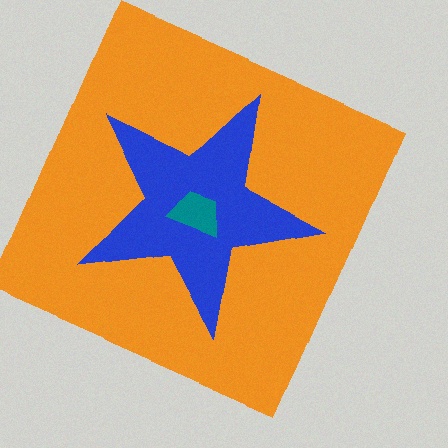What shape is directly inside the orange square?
The blue star.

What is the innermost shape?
The teal trapezoid.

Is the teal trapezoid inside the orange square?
Yes.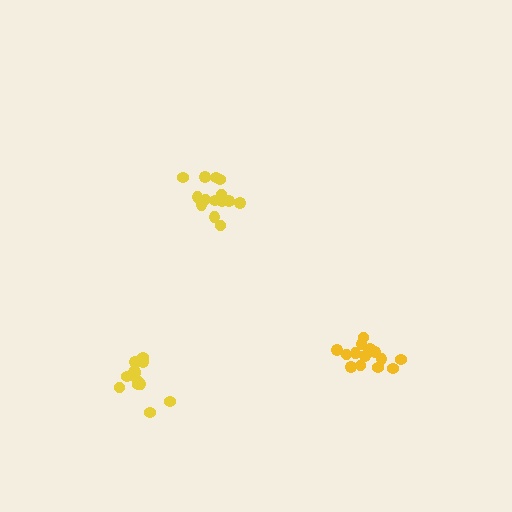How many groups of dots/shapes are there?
There are 3 groups.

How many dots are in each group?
Group 1: 15 dots, Group 2: 14 dots, Group 3: 14 dots (43 total).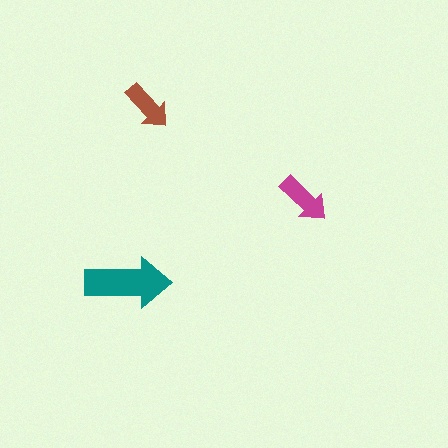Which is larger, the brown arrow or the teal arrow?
The teal one.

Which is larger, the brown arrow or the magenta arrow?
The magenta one.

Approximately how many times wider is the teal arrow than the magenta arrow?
About 1.5 times wider.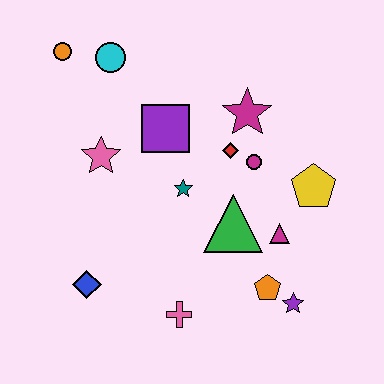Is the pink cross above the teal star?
No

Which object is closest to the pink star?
The purple square is closest to the pink star.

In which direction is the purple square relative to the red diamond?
The purple square is to the left of the red diamond.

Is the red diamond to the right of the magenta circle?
No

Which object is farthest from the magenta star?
The blue diamond is farthest from the magenta star.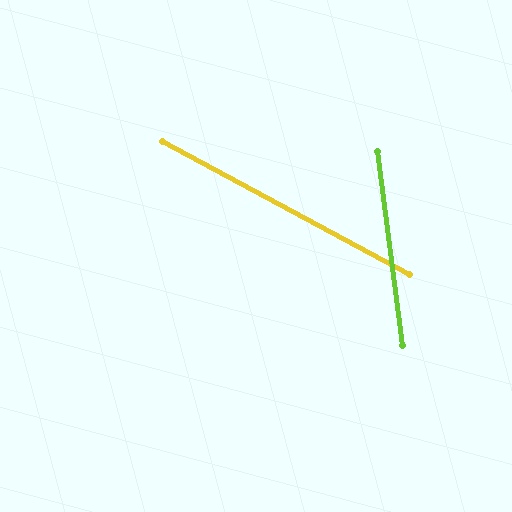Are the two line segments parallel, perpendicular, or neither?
Neither parallel nor perpendicular — they differ by about 54°.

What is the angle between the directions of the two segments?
Approximately 54 degrees.